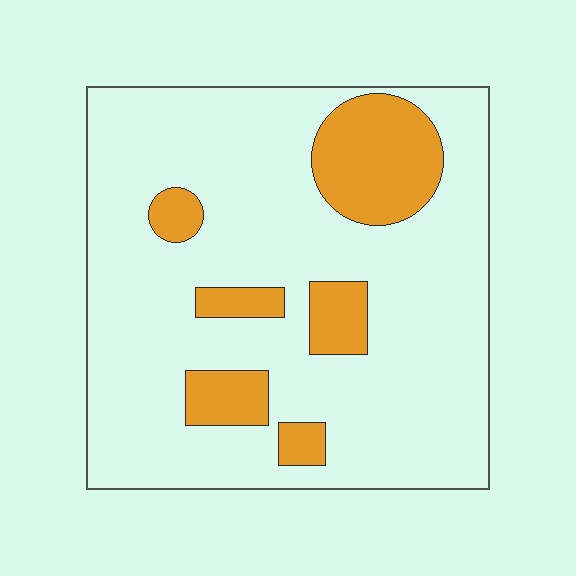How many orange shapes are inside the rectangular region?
6.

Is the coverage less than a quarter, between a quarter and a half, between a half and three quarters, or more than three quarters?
Less than a quarter.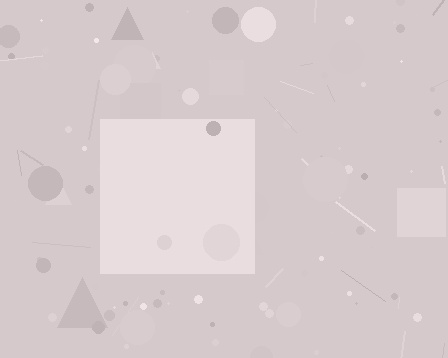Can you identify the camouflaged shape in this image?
The camouflaged shape is a square.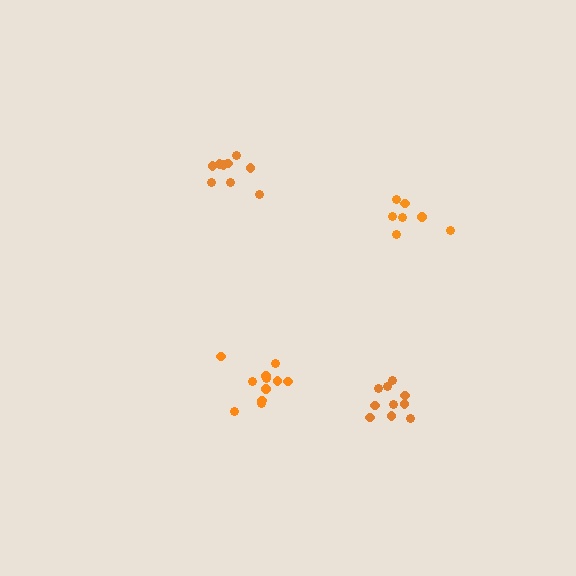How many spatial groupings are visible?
There are 4 spatial groupings.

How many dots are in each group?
Group 1: 7 dots, Group 2: 9 dots, Group 3: 10 dots, Group 4: 11 dots (37 total).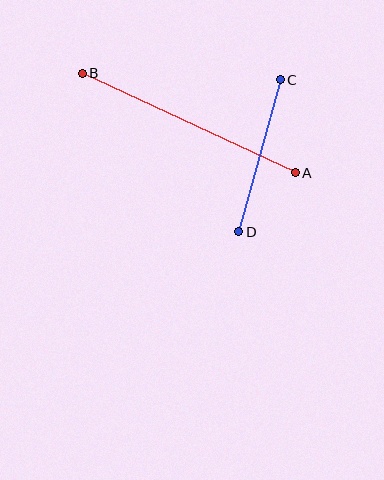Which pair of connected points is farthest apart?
Points A and B are farthest apart.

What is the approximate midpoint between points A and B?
The midpoint is at approximately (189, 123) pixels.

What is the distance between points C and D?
The distance is approximately 157 pixels.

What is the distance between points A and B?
The distance is approximately 235 pixels.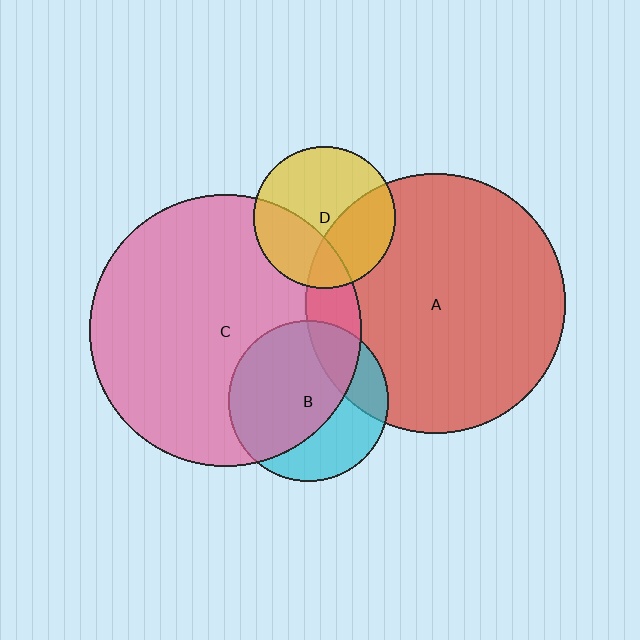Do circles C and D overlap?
Yes.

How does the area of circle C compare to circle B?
Approximately 2.9 times.